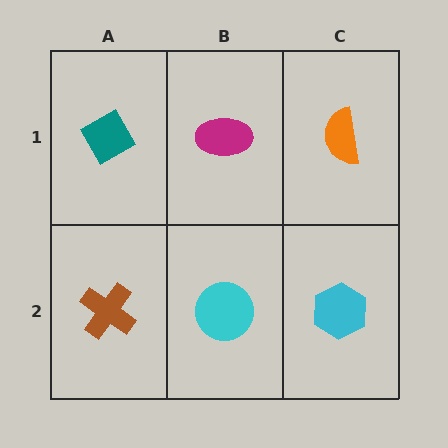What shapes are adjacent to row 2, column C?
An orange semicircle (row 1, column C), a cyan circle (row 2, column B).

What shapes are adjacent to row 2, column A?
A teal diamond (row 1, column A), a cyan circle (row 2, column B).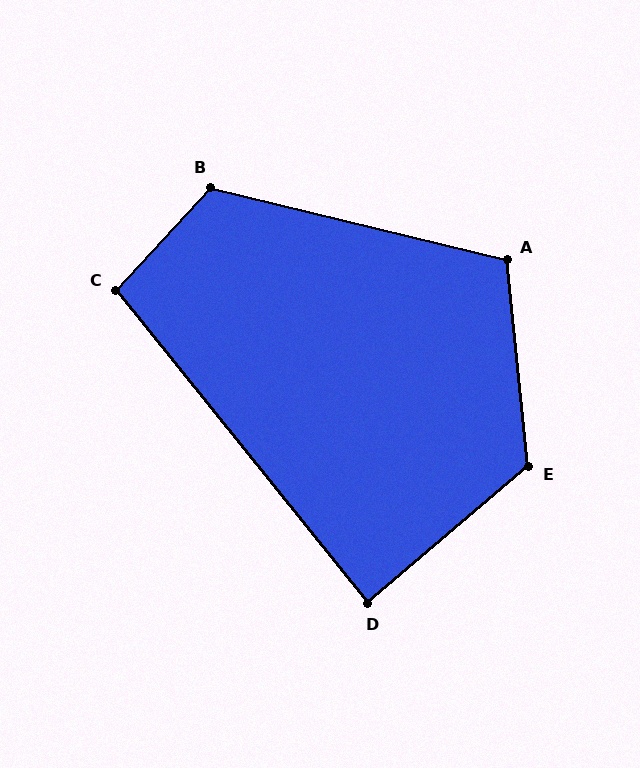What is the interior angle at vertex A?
Approximately 110 degrees (obtuse).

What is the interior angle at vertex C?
Approximately 98 degrees (obtuse).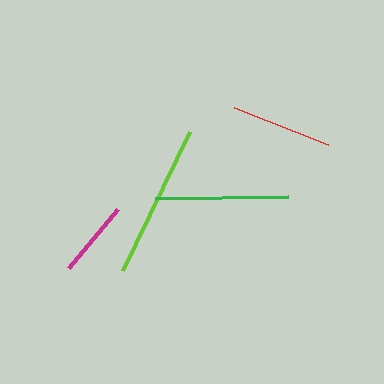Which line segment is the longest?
The lime line is the longest at approximately 154 pixels.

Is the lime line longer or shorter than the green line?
The lime line is longer than the green line.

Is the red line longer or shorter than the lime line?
The lime line is longer than the red line.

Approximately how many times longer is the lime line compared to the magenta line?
The lime line is approximately 2.0 times the length of the magenta line.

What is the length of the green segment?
The green segment is approximately 133 pixels long.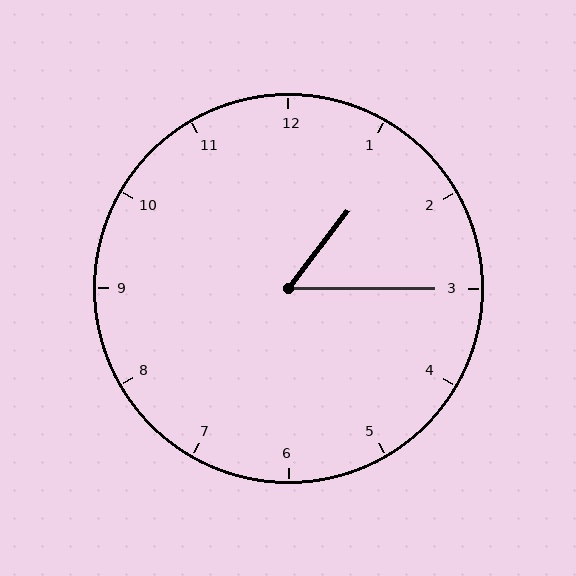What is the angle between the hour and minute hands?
Approximately 52 degrees.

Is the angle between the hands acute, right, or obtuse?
It is acute.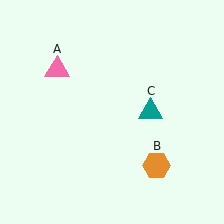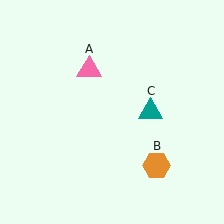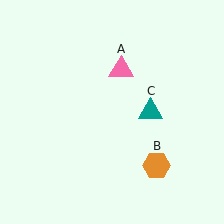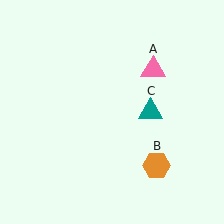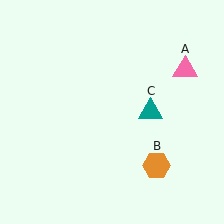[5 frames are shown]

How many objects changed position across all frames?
1 object changed position: pink triangle (object A).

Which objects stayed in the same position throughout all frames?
Orange hexagon (object B) and teal triangle (object C) remained stationary.